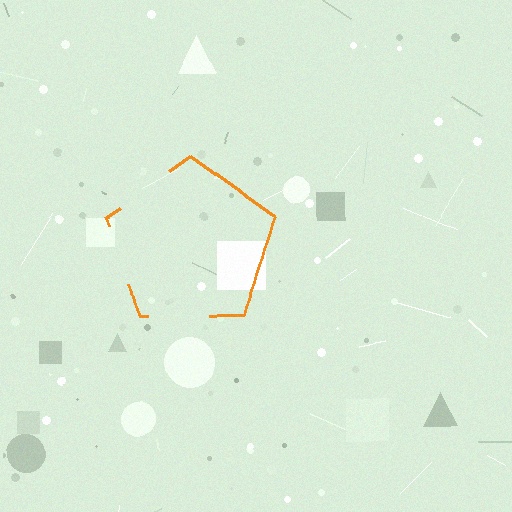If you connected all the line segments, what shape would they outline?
They would outline a pentagon.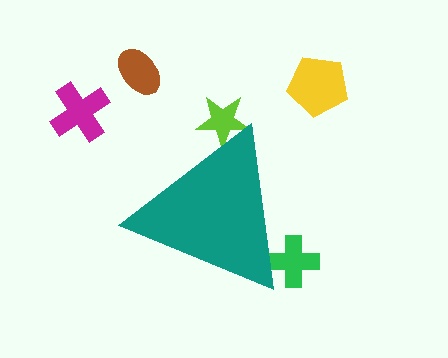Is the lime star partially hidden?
Yes, the lime star is partially hidden behind the teal triangle.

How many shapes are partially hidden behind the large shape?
2 shapes are partially hidden.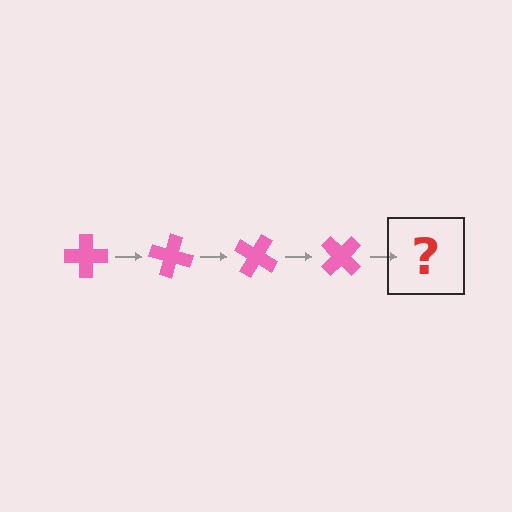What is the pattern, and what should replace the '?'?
The pattern is that the cross rotates 15 degrees each step. The '?' should be a pink cross rotated 60 degrees.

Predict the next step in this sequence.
The next step is a pink cross rotated 60 degrees.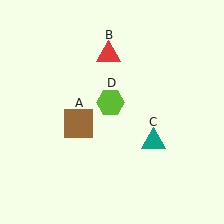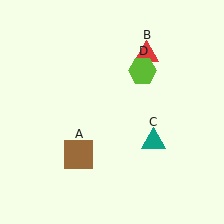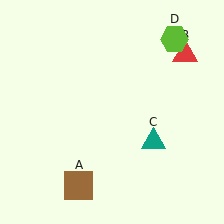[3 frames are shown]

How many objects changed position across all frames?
3 objects changed position: brown square (object A), red triangle (object B), lime hexagon (object D).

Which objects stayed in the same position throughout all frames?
Teal triangle (object C) remained stationary.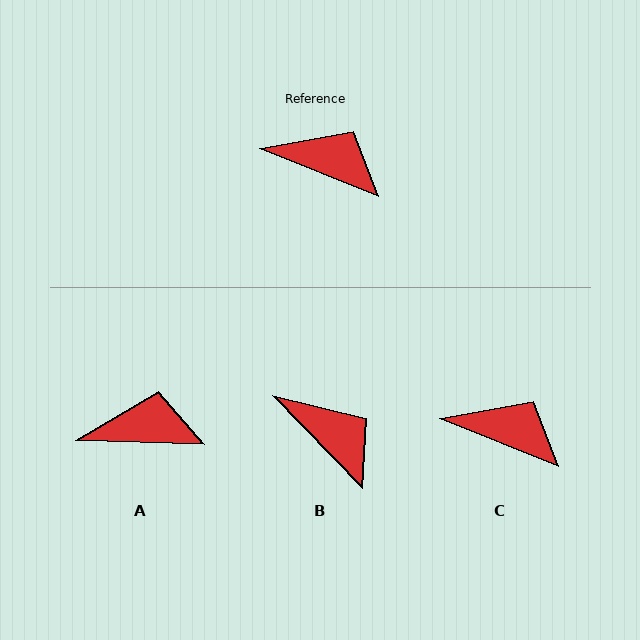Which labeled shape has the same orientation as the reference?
C.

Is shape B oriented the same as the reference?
No, it is off by about 24 degrees.